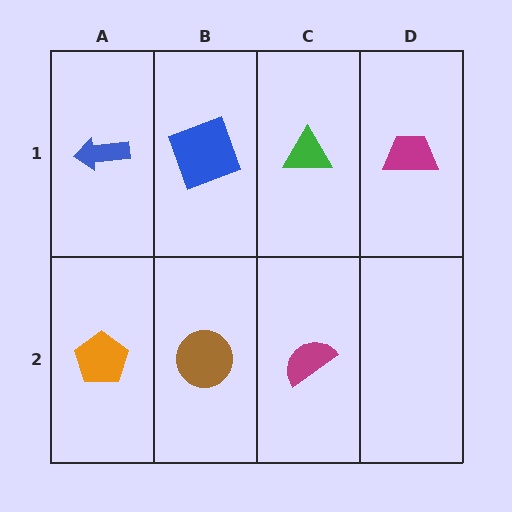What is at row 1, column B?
A blue square.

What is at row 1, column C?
A green triangle.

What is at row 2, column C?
A magenta semicircle.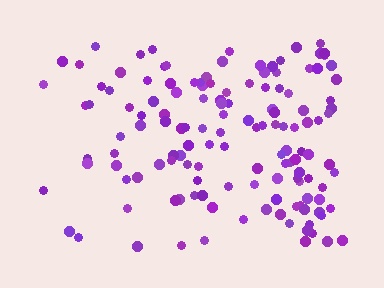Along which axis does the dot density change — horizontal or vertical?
Horizontal.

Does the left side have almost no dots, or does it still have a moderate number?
Still a moderate number, just noticeably fewer than the right.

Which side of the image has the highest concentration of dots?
The right.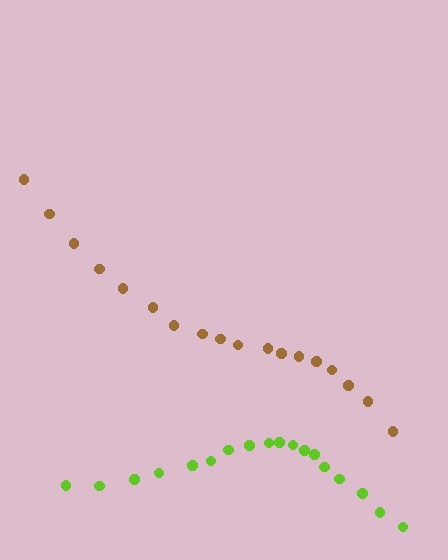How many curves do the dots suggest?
There are 2 distinct paths.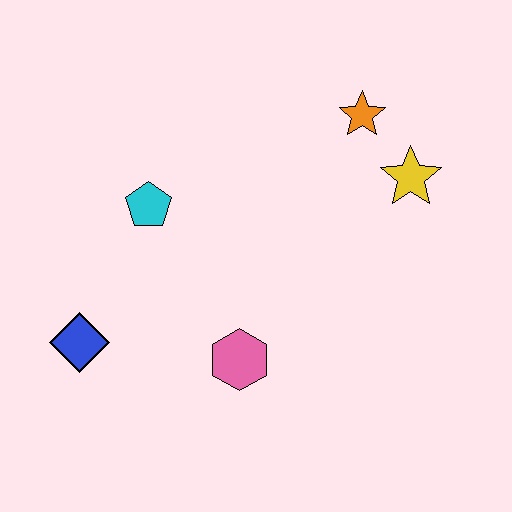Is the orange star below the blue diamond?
No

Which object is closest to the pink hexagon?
The blue diamond is closest to the pink hexagon.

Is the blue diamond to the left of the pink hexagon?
Yes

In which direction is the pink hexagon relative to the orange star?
The pink hexagon is below the orange star.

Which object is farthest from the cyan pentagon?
The yellow star is farthest from the cyan pentagon.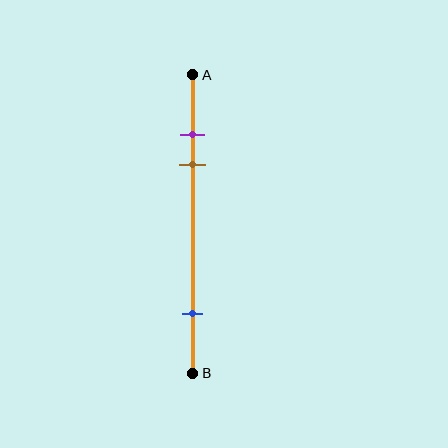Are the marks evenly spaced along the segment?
No, the marks are not evenly spaced.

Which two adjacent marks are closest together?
The purple and brown marks are the closest adjacent pair.